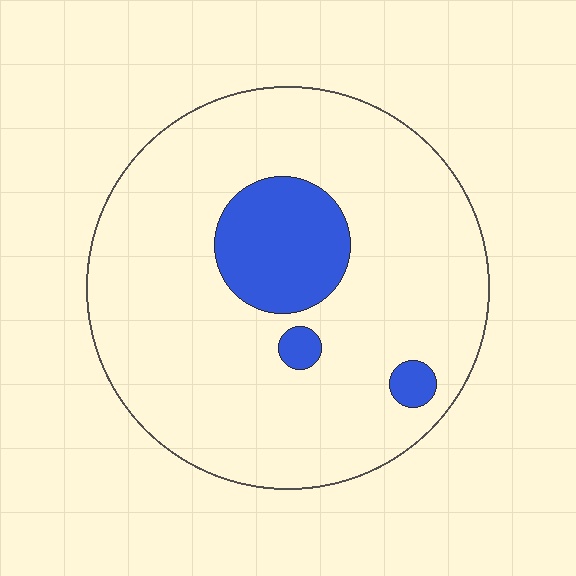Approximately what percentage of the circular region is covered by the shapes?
Approximately 15%.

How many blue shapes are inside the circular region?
3.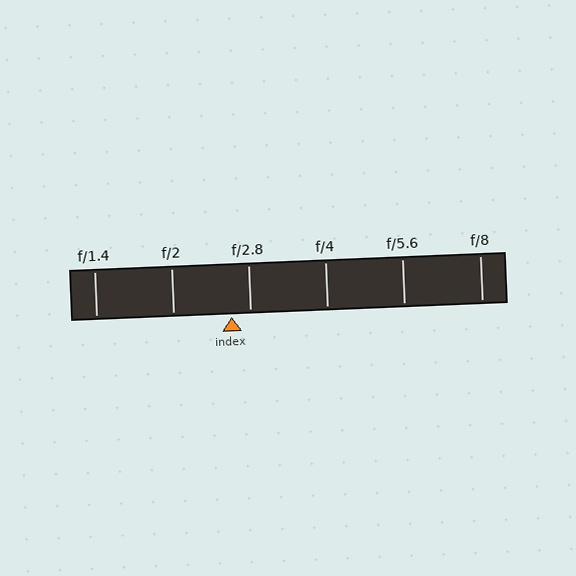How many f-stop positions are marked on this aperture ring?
There are 6 f-stop positions marked.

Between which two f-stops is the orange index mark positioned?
The index mark is between f/2 and f/2.8.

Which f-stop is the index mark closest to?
The index mark is closest to f/2.8.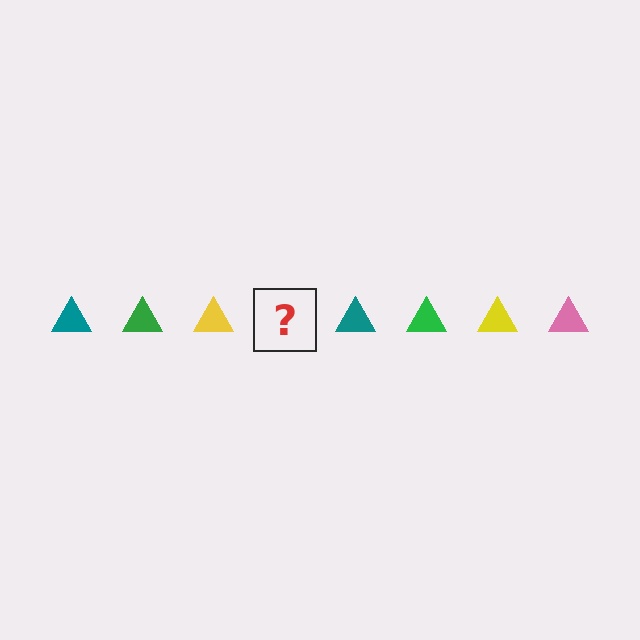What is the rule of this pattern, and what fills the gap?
The rule is that the pattern cycles through teal, green, yellow, pink triangles. The gap should be filled with a pink triangle.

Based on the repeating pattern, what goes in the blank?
The blank should be a pink triangle.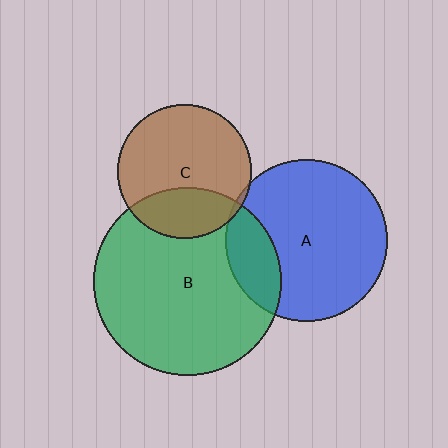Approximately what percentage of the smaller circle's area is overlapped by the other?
Approximately 5%.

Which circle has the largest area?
Circle B (green).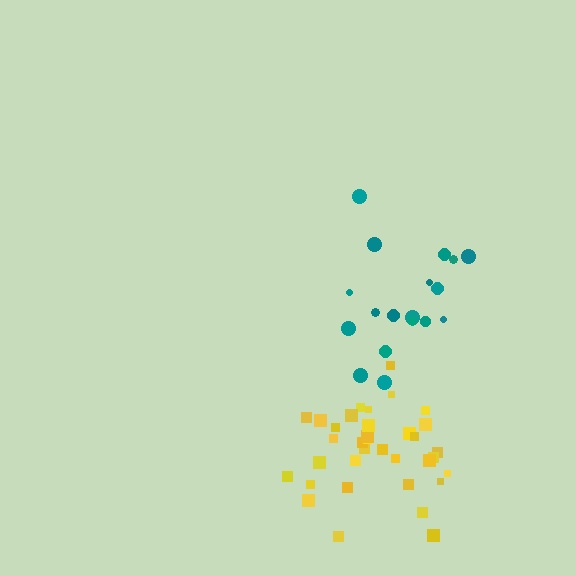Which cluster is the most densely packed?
Yellow.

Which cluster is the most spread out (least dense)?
Teal.